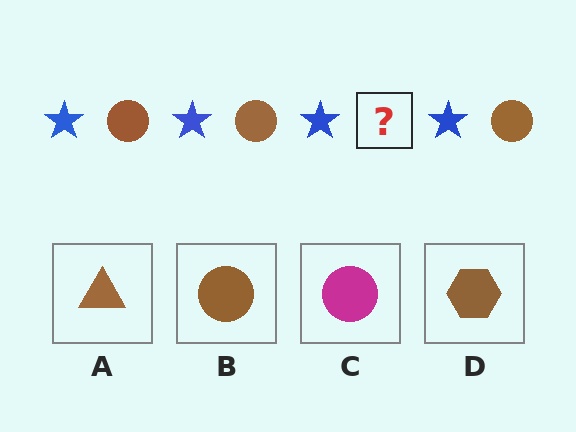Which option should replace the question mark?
Option B.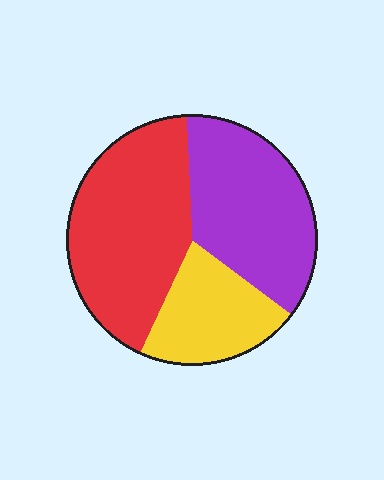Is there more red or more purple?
Red.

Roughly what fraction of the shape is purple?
Purple takes up about three eighths (3/8) of the shape.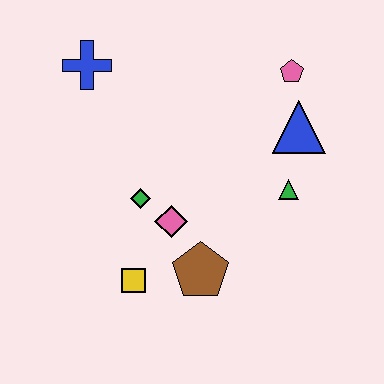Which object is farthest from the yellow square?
The pink pentagon is farthest from the yellow square.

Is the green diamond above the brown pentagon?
Yes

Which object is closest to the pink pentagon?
The blue triangle is closest to the pink pentagon.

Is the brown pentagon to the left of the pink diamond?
No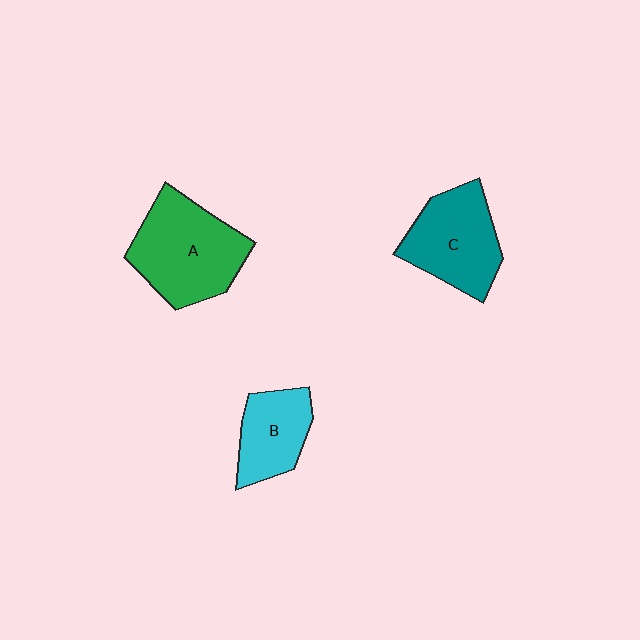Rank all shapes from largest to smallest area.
From largest to smallest: A (green), C (teal), B (cyan).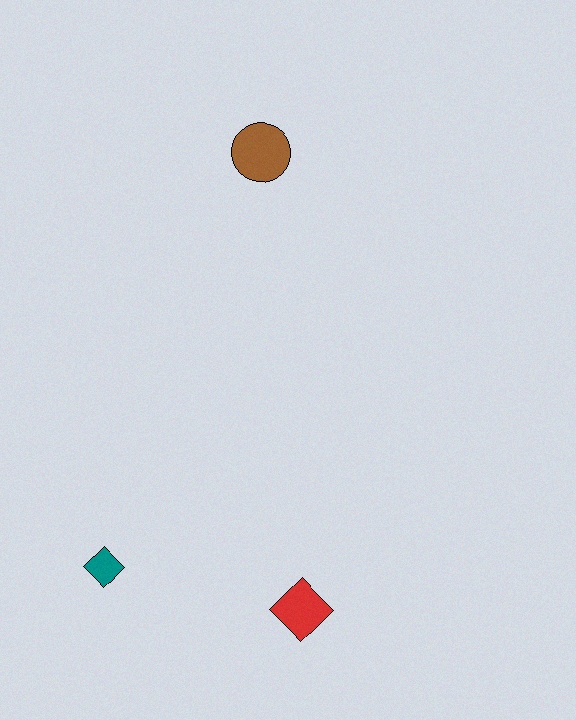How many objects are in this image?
There are 3 objects.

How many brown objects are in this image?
There is 1 brown object.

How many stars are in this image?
There are no stars.